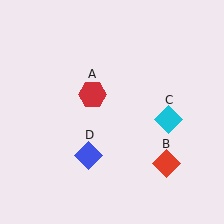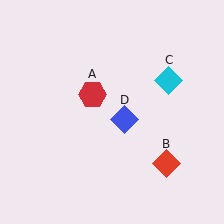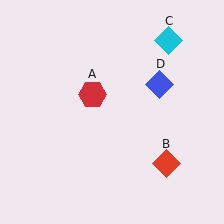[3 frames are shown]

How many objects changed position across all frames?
2 objects changed position: cyan diamond (object C), blue diamond (object D).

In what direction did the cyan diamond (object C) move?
The cyan diamond (object C) moved up.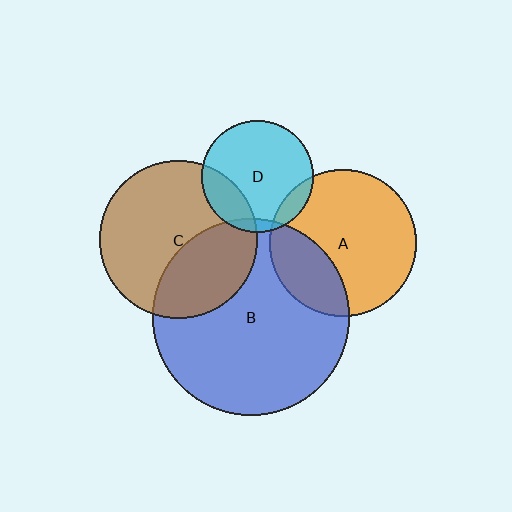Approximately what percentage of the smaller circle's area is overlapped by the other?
Approximately 25%.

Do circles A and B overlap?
Yes.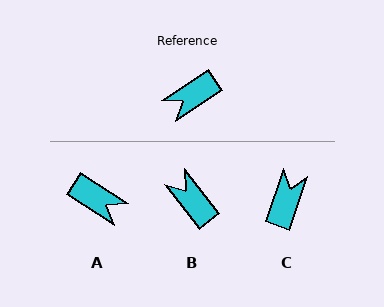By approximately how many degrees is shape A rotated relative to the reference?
Approximately 114 degrees counter-clockwise.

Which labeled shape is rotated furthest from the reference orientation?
C, about 141 degrees away.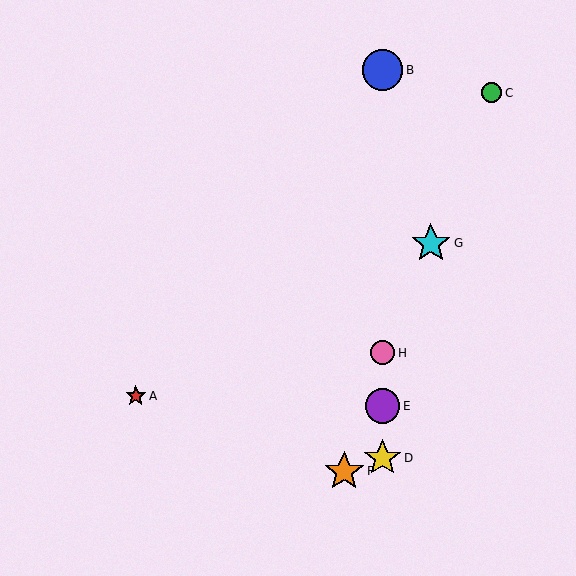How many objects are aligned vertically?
4 objects (B, D, E, H) are aligned vertically.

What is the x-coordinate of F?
Object F is at x≈344.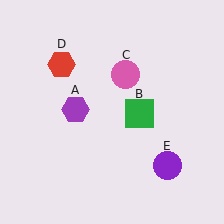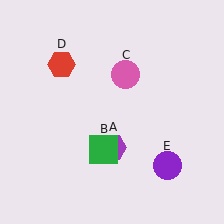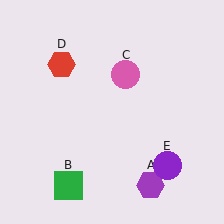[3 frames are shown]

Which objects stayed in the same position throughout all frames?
Pink circle (object C) and red hexagon (object D) and purple circle (object E) remained stationary.